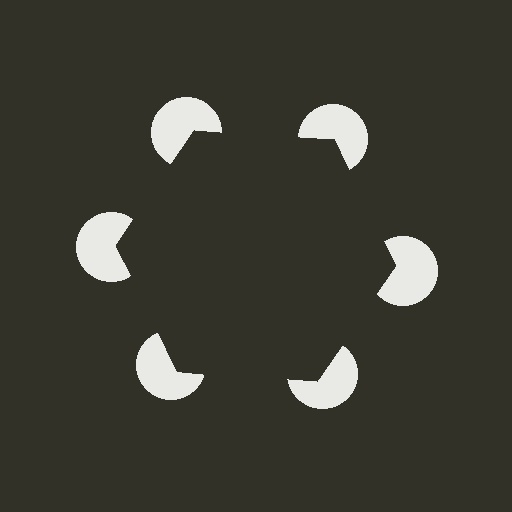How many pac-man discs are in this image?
There are 6 — one at each vertex of the illusory hexagon.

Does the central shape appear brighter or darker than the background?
It typically appears slightly darker than the background, even though no actual brightness change is drawn.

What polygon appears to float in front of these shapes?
An illusory hexagon — its edges are inferred from the aligned wedge cuts in the pac-man discs, not physically drawn.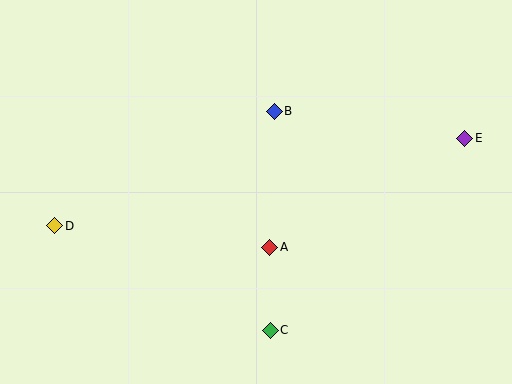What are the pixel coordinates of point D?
Point D is at (55, 226).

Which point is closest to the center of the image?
Point A at (270, 247) is closest to the center.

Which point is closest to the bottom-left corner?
Point D is closest to the bottom-left corner.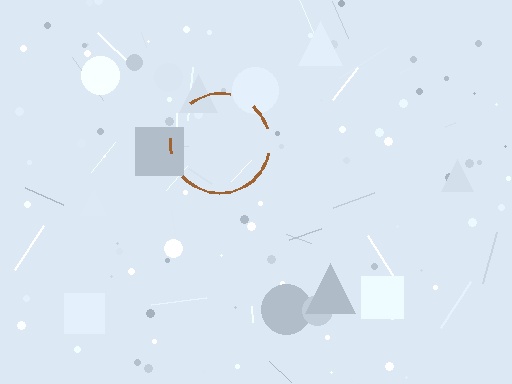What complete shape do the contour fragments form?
The contour fragments form a circle.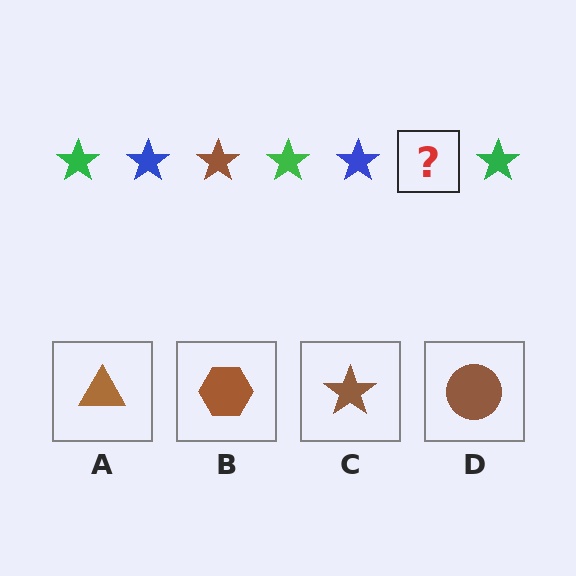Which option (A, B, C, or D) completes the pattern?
C.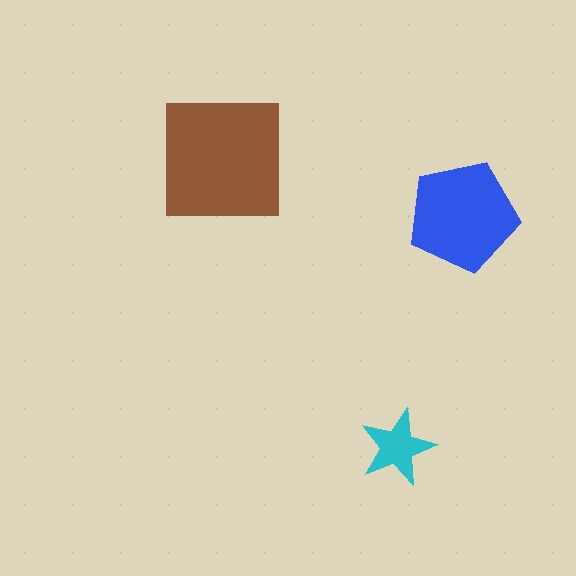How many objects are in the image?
There are 3 objects in the image.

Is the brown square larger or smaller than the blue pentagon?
Larger.